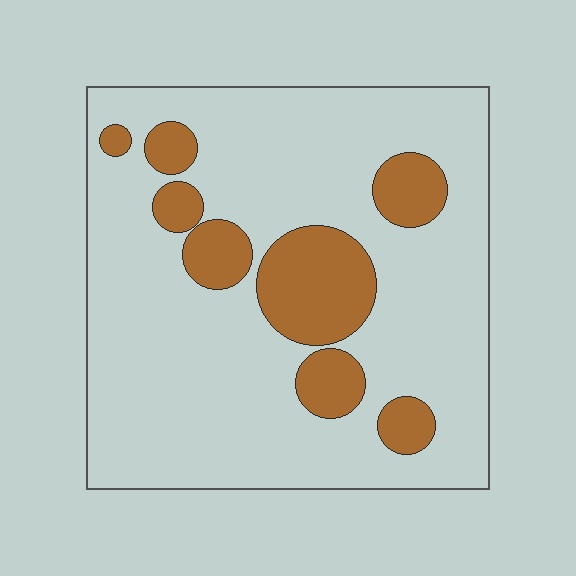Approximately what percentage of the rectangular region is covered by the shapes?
Approximately 20%.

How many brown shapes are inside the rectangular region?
8.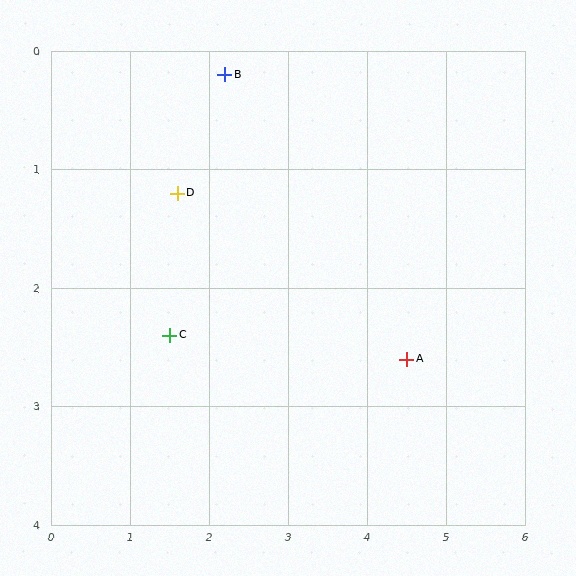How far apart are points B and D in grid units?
Points B and D are about 1.2 grid units apart.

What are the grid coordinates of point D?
Point D is at approximately (1.6, 1.2).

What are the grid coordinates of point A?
Point A is at approximately (4.5, 2.6).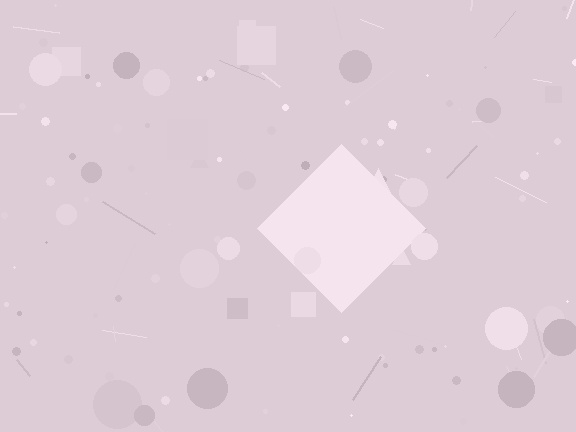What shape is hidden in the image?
A diamond is hidden in the image.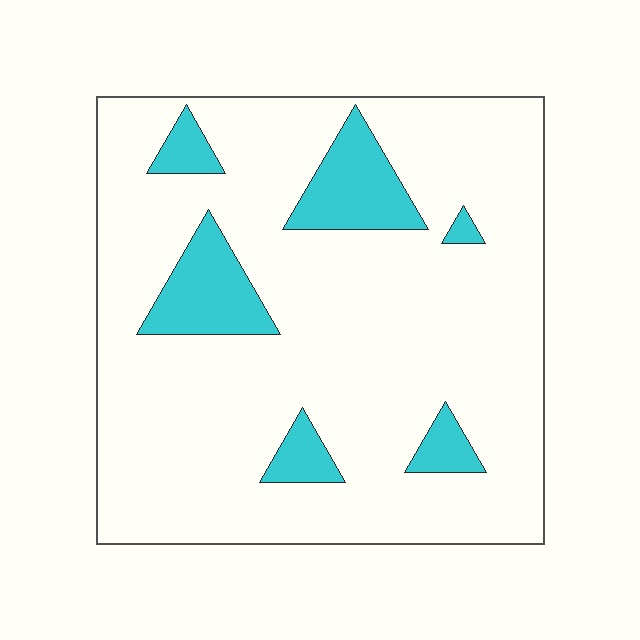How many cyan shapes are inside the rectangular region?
6.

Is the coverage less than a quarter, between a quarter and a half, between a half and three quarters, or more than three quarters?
Less than a quarter.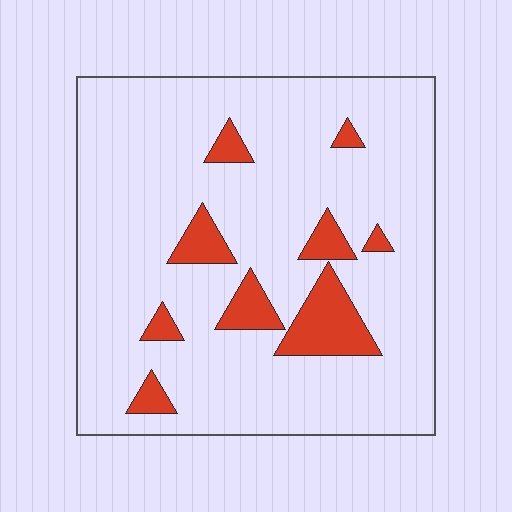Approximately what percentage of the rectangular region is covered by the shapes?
Approximately 10%.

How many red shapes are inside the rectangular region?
9.